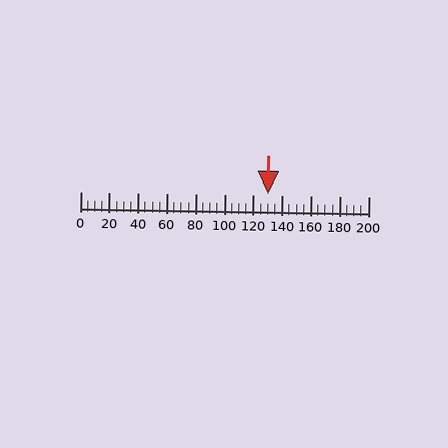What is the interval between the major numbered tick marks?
The major tick marks are spaced 20 units apart.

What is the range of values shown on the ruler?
The ruler shows values from 0 to 200.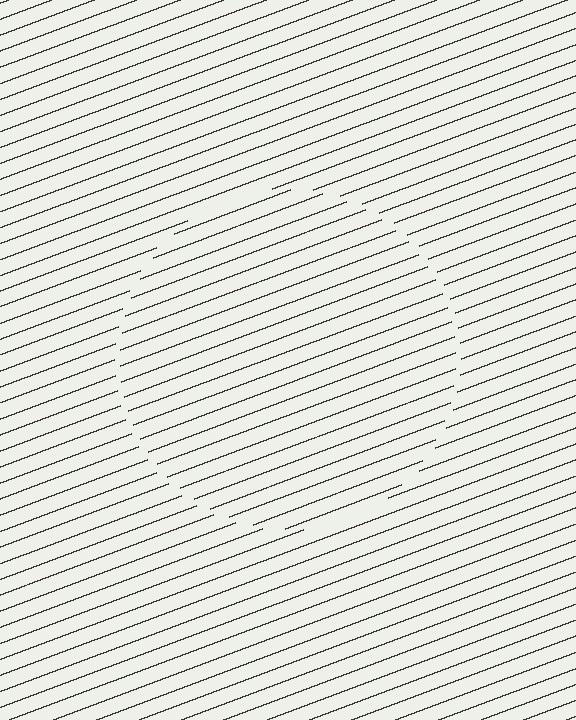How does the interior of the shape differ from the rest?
The interior of the shape contains the same grating, shifted by half a period — the contour is defined by the phase discontinuity where line-ends from the inner and outer gratings abut.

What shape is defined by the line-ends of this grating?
An illusory circle. The interior of the shape contains the same grating, shifted by half a period — the contour is defined by the phase discontinuity where line-ends from the inner and outer gratings abut.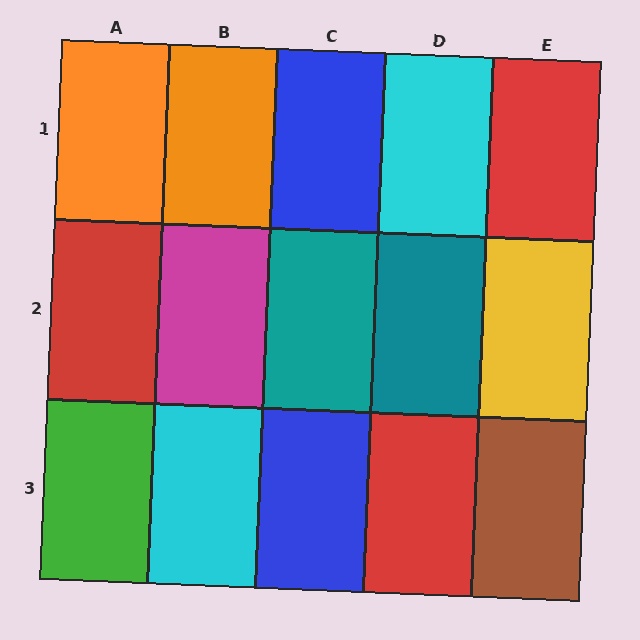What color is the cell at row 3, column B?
Cyan.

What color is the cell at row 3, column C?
Blue.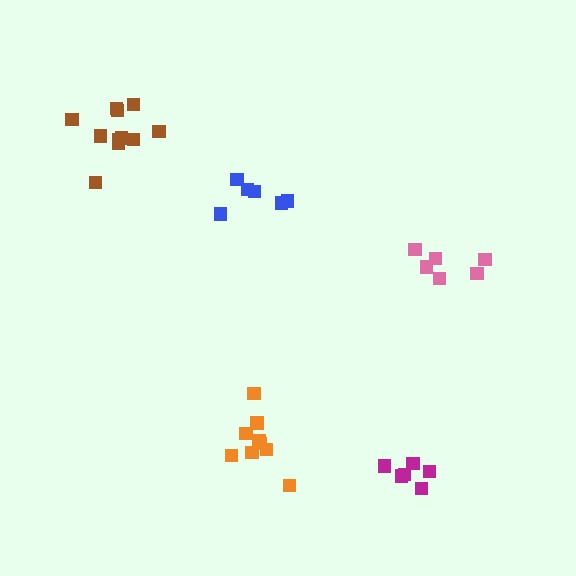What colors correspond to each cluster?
The clusters are colored: orange, pink, blue, brown, magenta.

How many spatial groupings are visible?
There are 5 spatial groupings.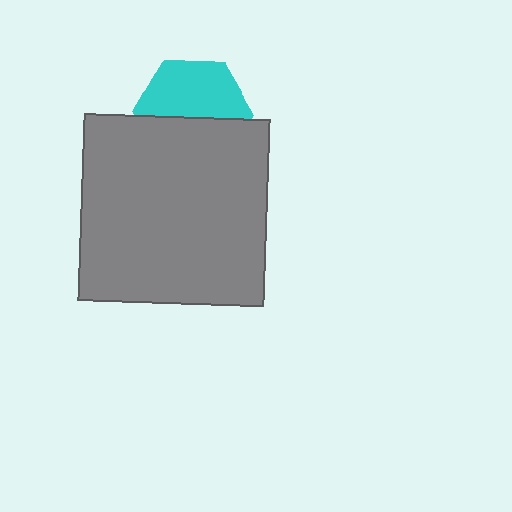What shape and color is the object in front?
The object in front is a gray square.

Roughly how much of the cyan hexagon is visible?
About half of it is visible (roughly 54%).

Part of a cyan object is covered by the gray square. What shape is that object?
It is a hexagon.